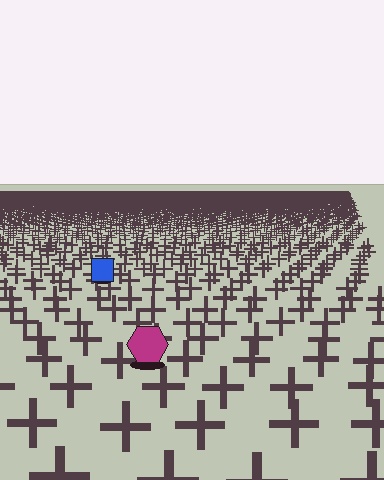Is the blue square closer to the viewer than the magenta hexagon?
No. The magenta hexagon is closer — you can tell from the texture gradient: the ground texture is coarser near it.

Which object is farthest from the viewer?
The blue square is farthest from the viewer. It appears smaller and the ground texture around it is denser.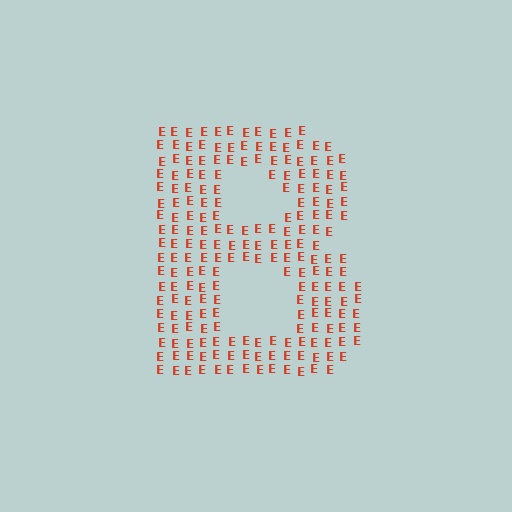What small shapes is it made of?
It is made of small letter E's.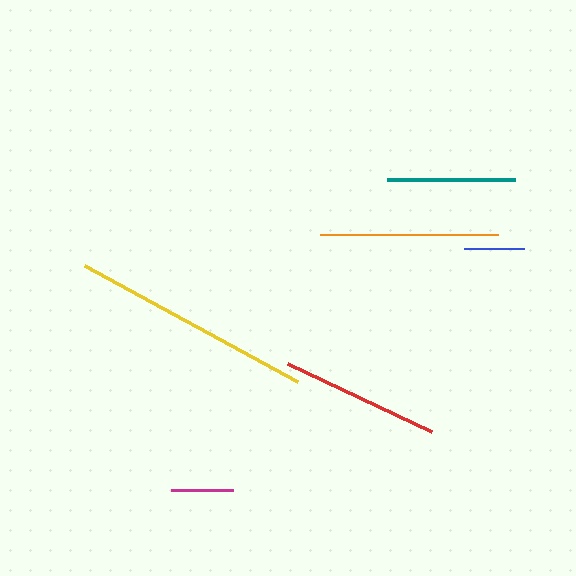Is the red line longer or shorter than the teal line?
The red line is longer than the teal line.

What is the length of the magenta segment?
The magenta segment is approximately 62 pixels long.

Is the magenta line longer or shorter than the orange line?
The orange line is longer than the magenta line.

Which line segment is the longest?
The yellow line is the longest at approximately 242 pixels.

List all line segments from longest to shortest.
From longest to shortest: yellow, orange, red, teal, magenta, blue.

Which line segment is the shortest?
The blue line is the shortest at approximately 60 pixels.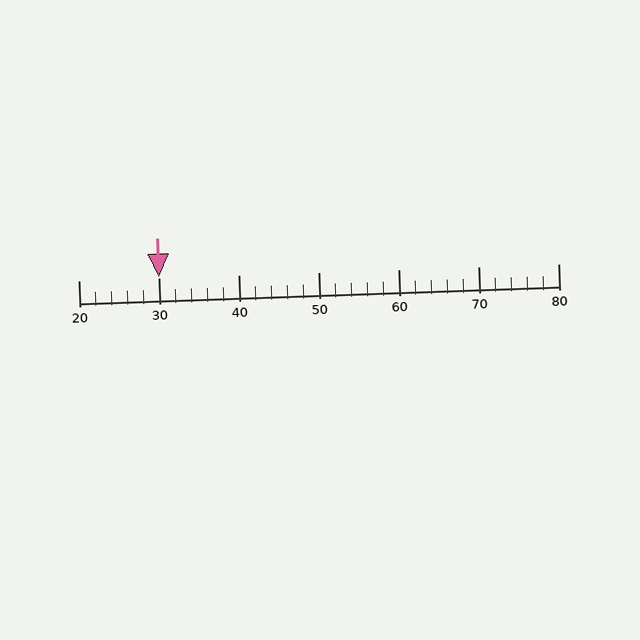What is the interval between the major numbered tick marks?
The major tick marks are spaced 10 units apart.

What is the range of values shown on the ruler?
The ruler shows values from 20 to 80.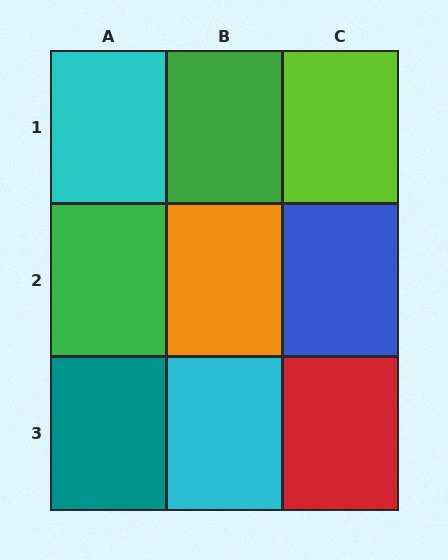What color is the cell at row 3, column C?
Red.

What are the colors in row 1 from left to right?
Cyan, green, lime.